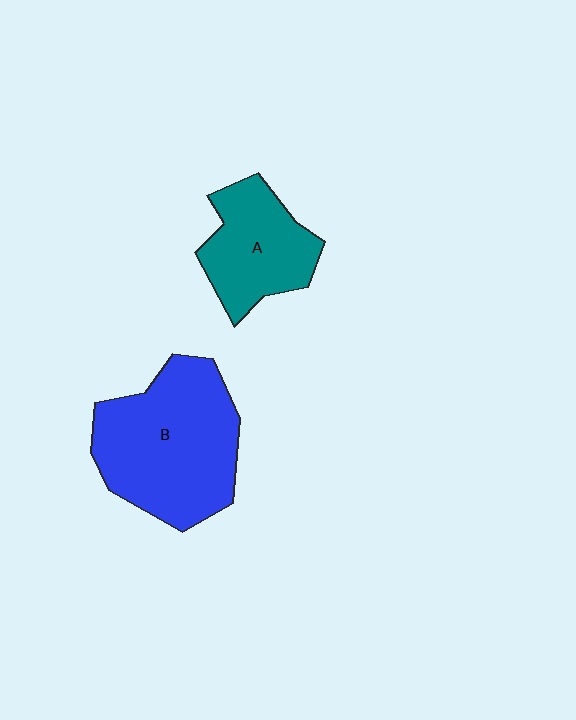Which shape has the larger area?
Shape B (blue).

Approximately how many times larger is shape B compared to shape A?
Approximately 1.7 times.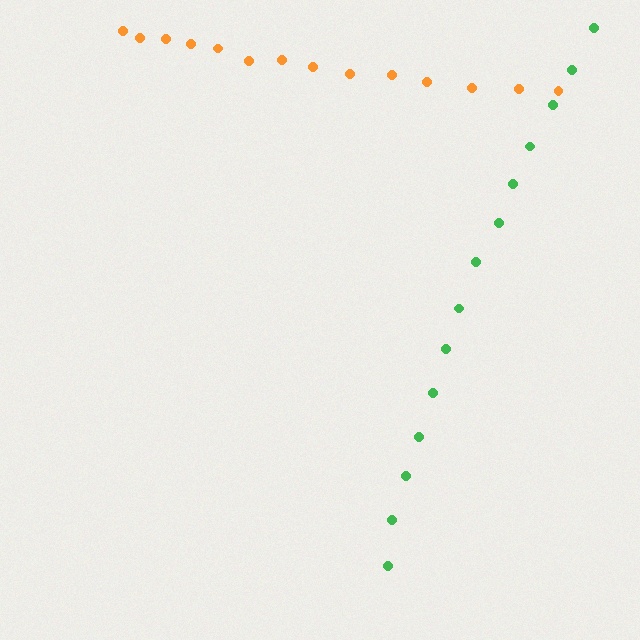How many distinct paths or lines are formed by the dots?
There are 2 distinct paths.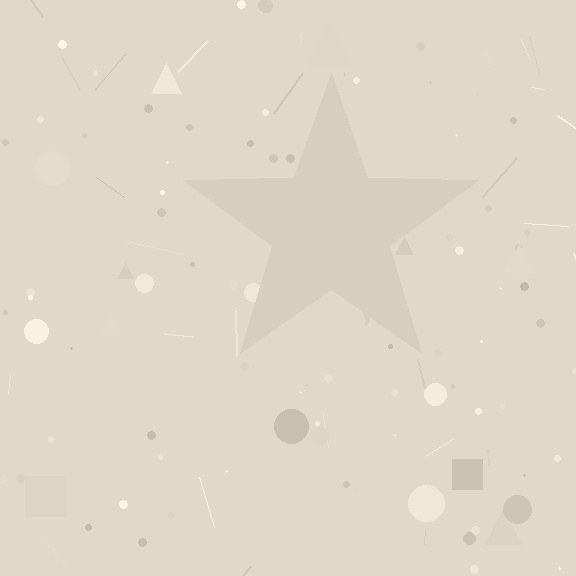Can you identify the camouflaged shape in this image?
The camouflaged shape is a star.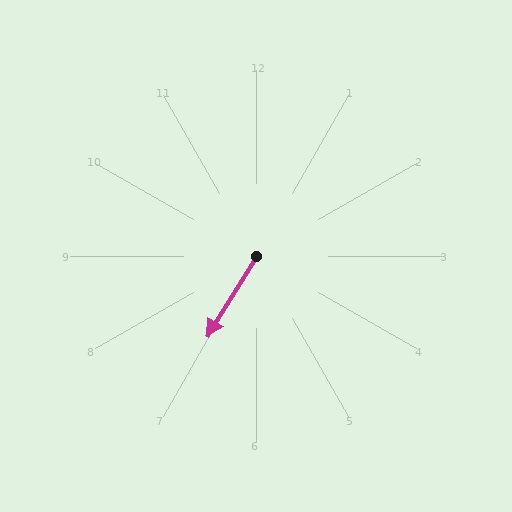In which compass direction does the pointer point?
Southwest.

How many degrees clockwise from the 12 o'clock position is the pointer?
Approximately 211 degrees.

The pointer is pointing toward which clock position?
Roughly 7 o'clock.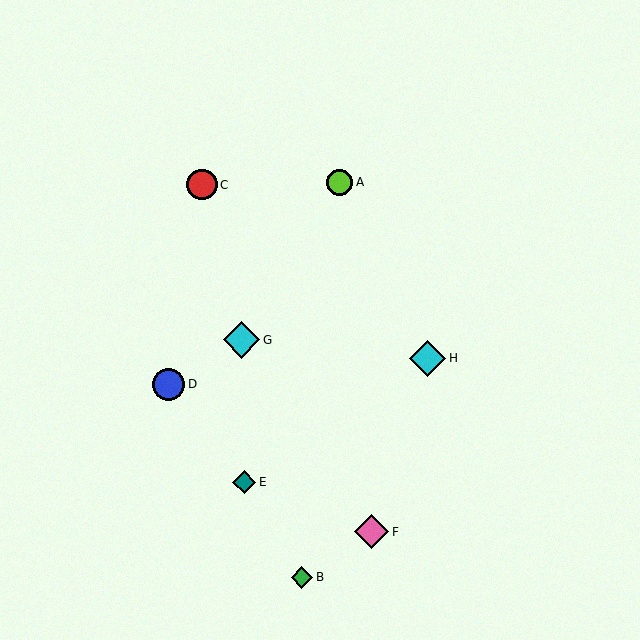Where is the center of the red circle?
The center of the red circle is at (202, 185).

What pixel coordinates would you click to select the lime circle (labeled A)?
Click at (340, 182) to select the lime circle A.